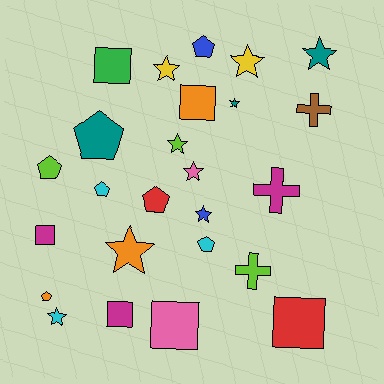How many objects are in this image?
There are 25 objects.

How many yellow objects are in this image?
There are 2 yellow objects.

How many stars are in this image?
There are 9 stars.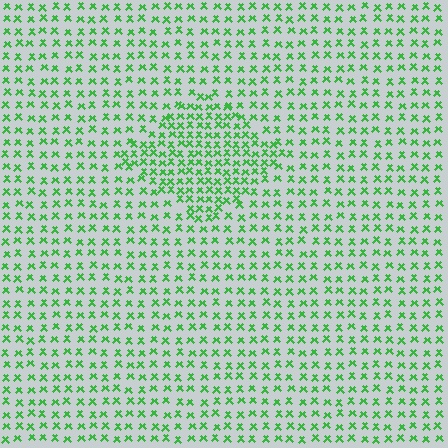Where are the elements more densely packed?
The elements are more densely packed inside the diamond boundary.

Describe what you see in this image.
The image contains small green elements arranged at two different densities. A diamond-shaped region is visible where the elements are more densely packed than the surrounding area.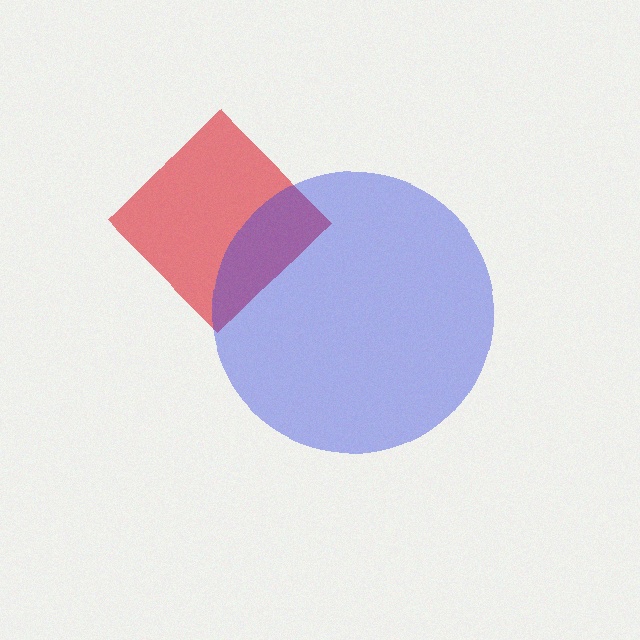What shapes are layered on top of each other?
The layered shapes are: a red diamond, a blue circle.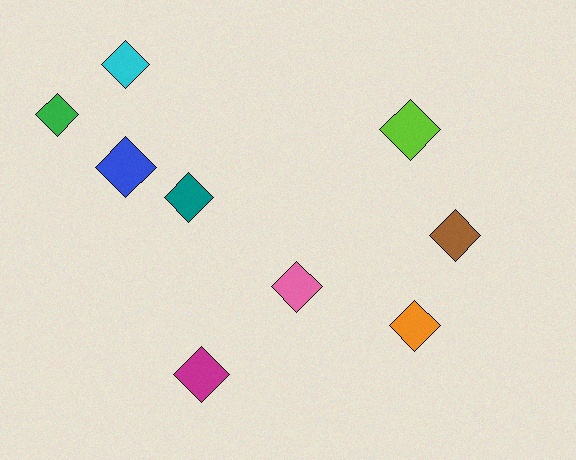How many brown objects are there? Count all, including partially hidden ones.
There is 1 brown object.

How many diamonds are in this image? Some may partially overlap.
There are 9 diamonds.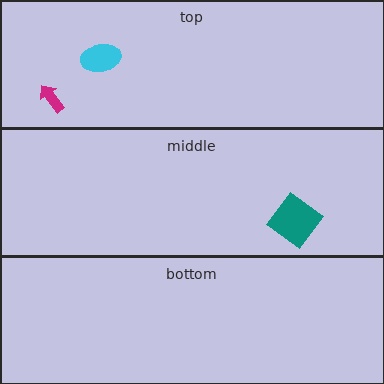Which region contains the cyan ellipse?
The top region.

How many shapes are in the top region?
2.